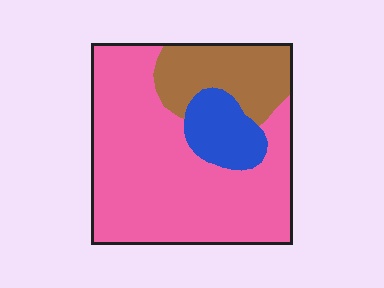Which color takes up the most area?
Pink, at roughly 65%.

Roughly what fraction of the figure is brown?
Brown takes up about one fifth (1/5) of the figure.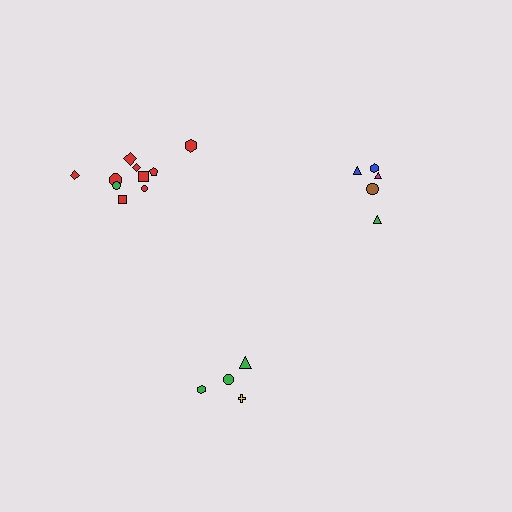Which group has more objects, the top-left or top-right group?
The top-left group.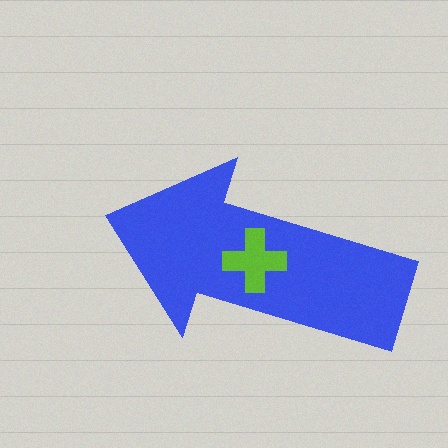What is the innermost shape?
The lime cross.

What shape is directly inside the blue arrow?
The lime cross.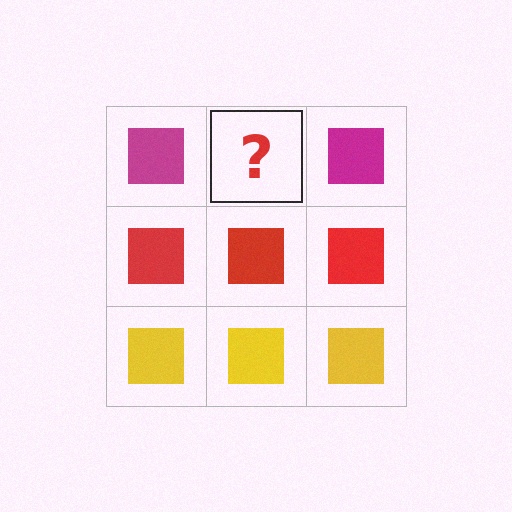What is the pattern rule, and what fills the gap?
The rule is that each row has a consistent color. The gap should be filled with a magenta square.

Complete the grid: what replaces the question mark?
The question mark should be replaced with a magenta square.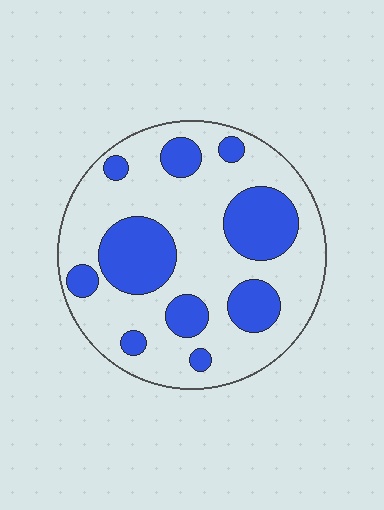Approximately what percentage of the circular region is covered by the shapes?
Approximately 30%.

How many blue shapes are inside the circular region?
10.